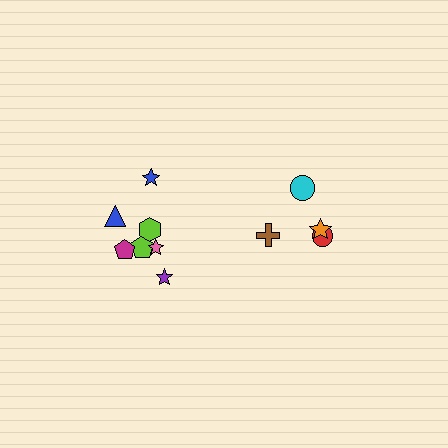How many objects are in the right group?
There are 4 objects.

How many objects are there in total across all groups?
There are 11 objects.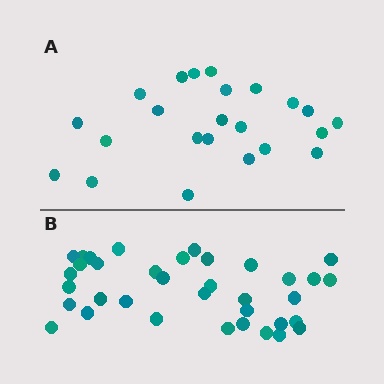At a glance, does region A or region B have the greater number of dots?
Region B (the bottom region) has more dots.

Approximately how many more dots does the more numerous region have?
Region B has approximately 15 more dots than region A.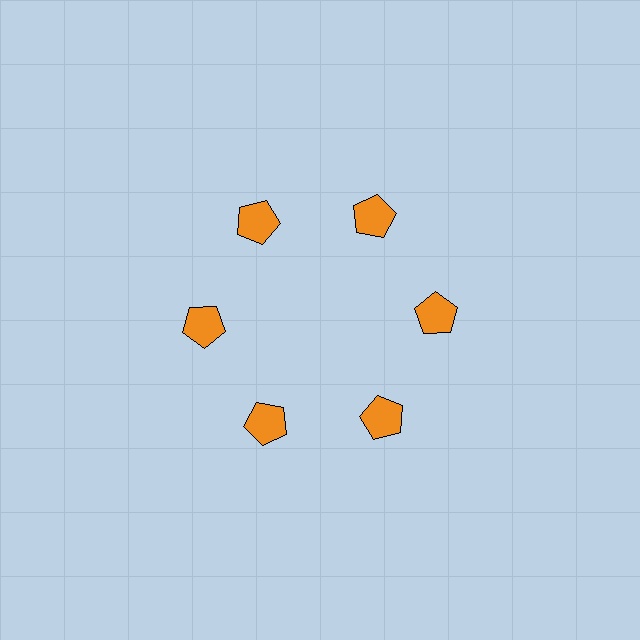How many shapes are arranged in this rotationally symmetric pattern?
There are 6 shapes, arranged in 6 groups of 1.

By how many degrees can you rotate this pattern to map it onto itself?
The pattern maps onto itself every 60 degrees of rotation.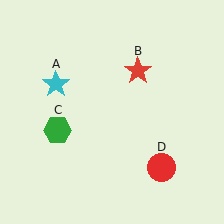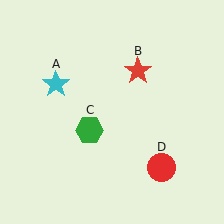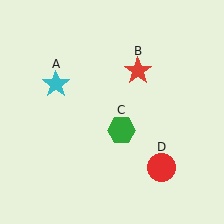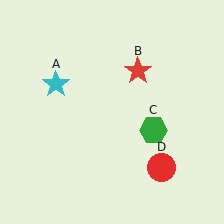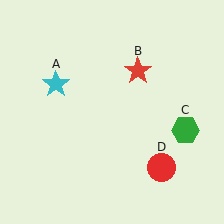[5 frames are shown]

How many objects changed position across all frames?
1 object changed position: green hexagon (object C).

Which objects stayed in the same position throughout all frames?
Cyan star (object A) and red star (object B) and red circle (object D) remained stationary.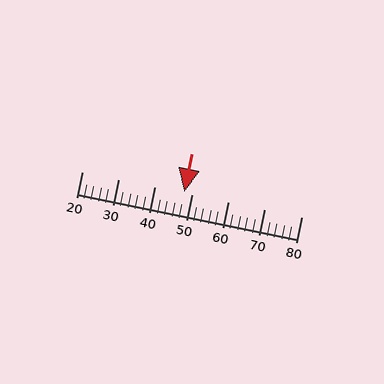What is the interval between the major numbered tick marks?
The major tick marks are spaced 10 units apart.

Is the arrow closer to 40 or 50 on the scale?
The arrow is closer to 50.